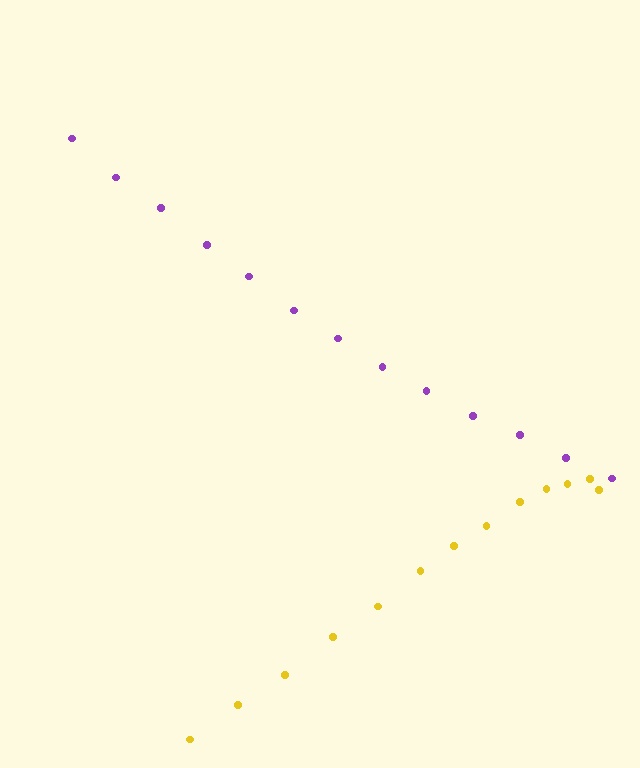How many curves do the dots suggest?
There are 2 distinct paths.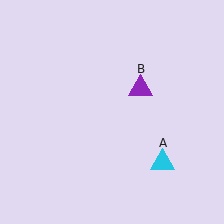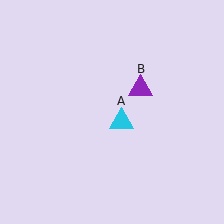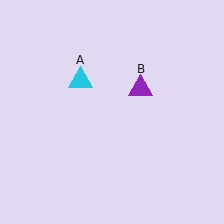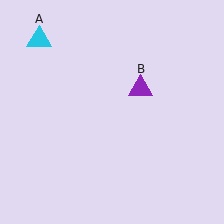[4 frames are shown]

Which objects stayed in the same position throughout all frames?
Purple triangle (object B) remained stationary.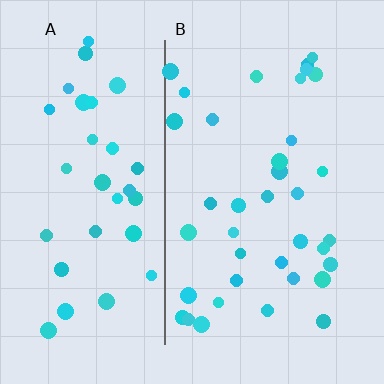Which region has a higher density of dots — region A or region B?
B (the right).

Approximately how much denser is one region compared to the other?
Approximately 1.1× — region B over region A.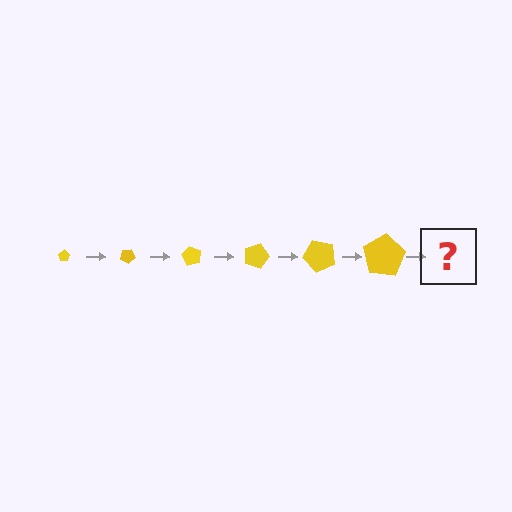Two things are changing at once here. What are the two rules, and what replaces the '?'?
The two rules are that the pentagon grows larger each step and it rotates 30 degrees each step. The '?' should be a pentagon, larger than the previous one and rotated 180 degrees from the start.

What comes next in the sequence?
The next element should be a pentagon, larger than the previous one and rotated 180 degrees from the start.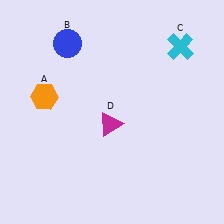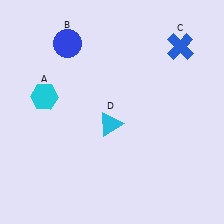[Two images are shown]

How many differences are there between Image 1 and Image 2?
There are 3 differences between the two images.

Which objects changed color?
A changed from orange to cyan. C changed from cyan to blue. D changed from magenta to cyan.